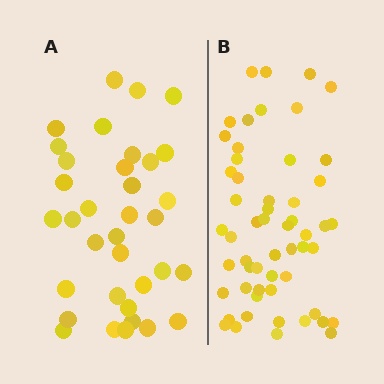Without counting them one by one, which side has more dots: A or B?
Region B (the right region) has more dots.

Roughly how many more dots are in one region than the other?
Region B has approximately 20 more dots than region A.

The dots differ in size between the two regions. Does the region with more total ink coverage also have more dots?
No. Region A has more total ink coverage because its dots are larger, but region B actually contains more individual dots. Total area can be misleading — the number of items is what matters here.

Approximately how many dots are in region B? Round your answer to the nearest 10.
About 60 dots. (The exact count is 55, which rounds to 60.)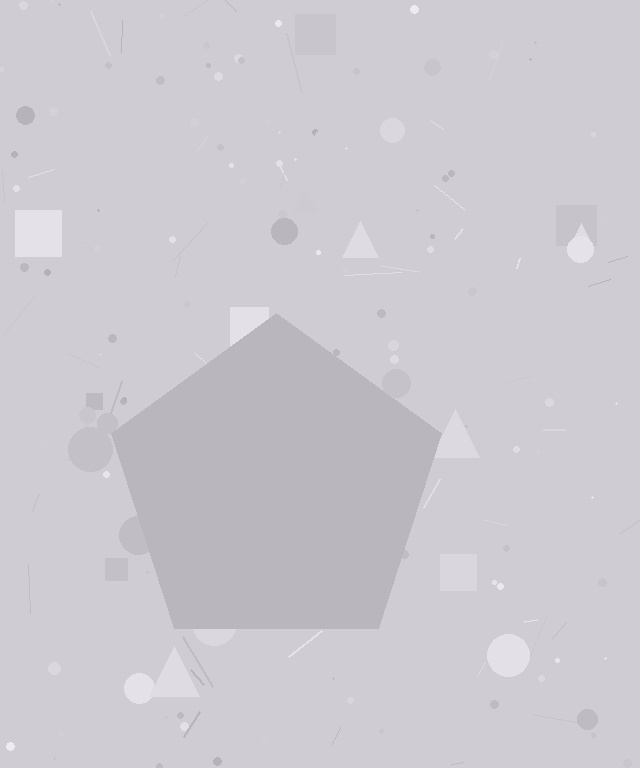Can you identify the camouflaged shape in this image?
The camouflaged shape is a pentagon.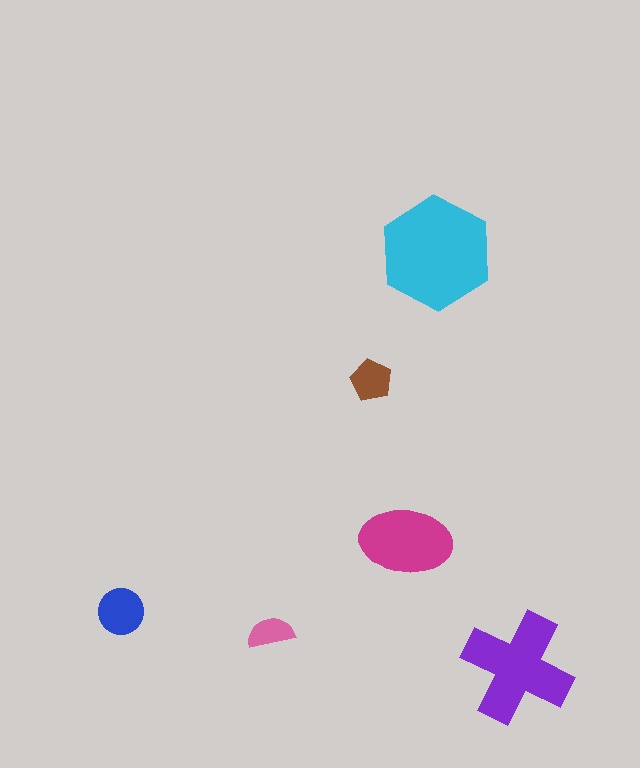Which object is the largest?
The cyan hexagon.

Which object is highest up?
The cyan hexagon is topmost.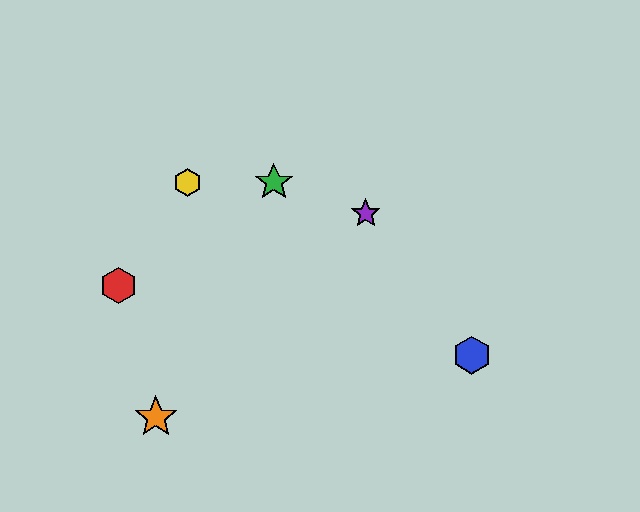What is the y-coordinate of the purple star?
The purple star is at y≈213.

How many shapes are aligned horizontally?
2 shapes (the green star, the yellow hexagon) are aligned horizontally.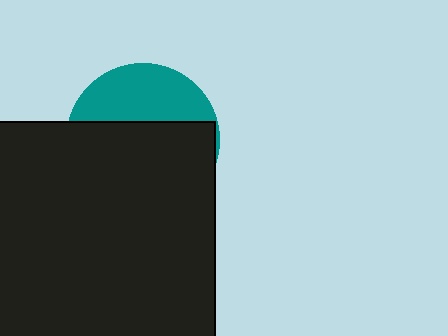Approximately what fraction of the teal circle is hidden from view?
Roughly 64% of the teal circle is hidden behind the black square.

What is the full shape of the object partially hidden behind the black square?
The partially hidden object is a teal circle.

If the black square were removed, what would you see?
You would see the complete teal circle.